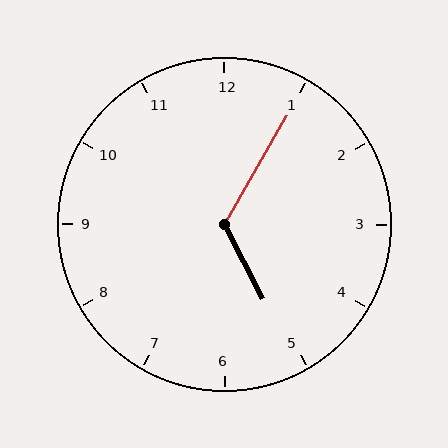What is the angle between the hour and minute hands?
Approximately 122 degrees.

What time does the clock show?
5:05.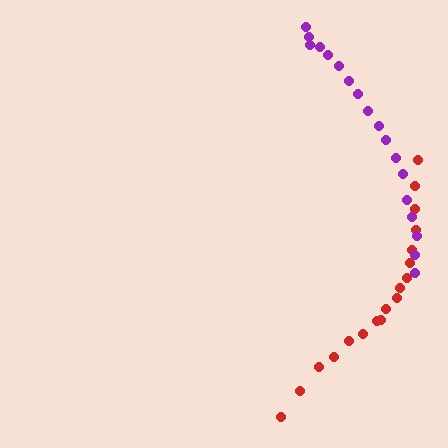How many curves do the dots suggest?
There are 2 distinct paths.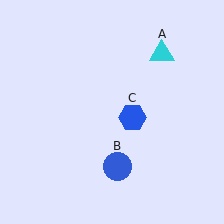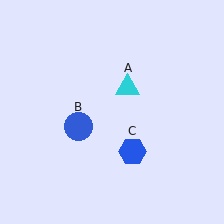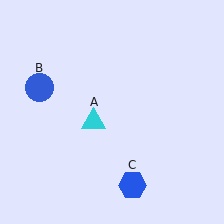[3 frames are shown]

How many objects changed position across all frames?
3 objects changed position: cyan triangle (object A), blue circle (object B), blue hexagon (object C).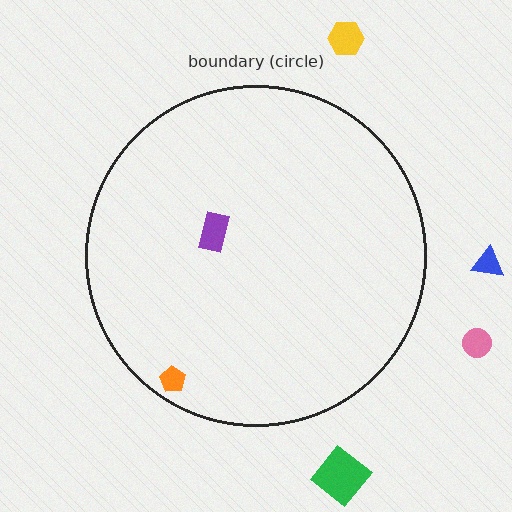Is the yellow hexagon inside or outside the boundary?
Outside.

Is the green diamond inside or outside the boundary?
Outside.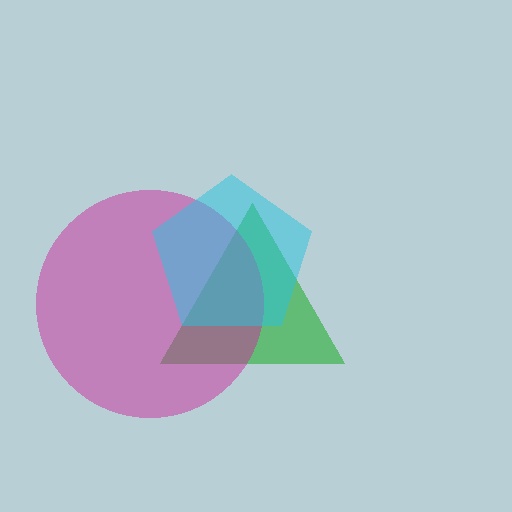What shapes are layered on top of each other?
The layered shapes are: a green triangle, a magenta circle, a cyan pentagon.